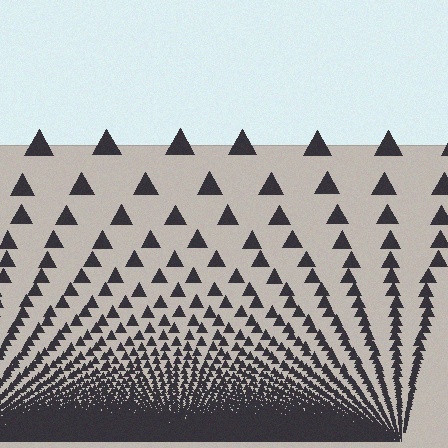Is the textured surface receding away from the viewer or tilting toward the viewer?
The surface appears to tilt toward the viewer. Texture elements get larger and sparser toward the top.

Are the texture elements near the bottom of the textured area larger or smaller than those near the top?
Smaller. The gradient is inverted — elements near the bottom are smaller and denser.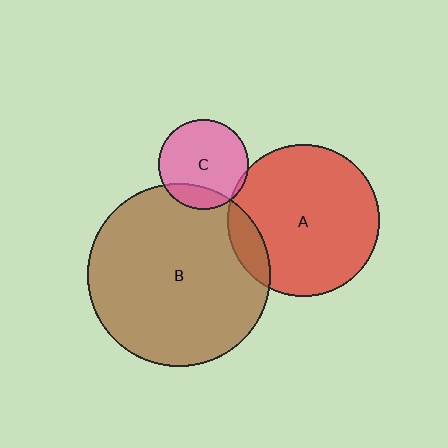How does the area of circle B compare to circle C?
Approximately 4.1 times.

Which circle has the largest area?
Circle B (brown).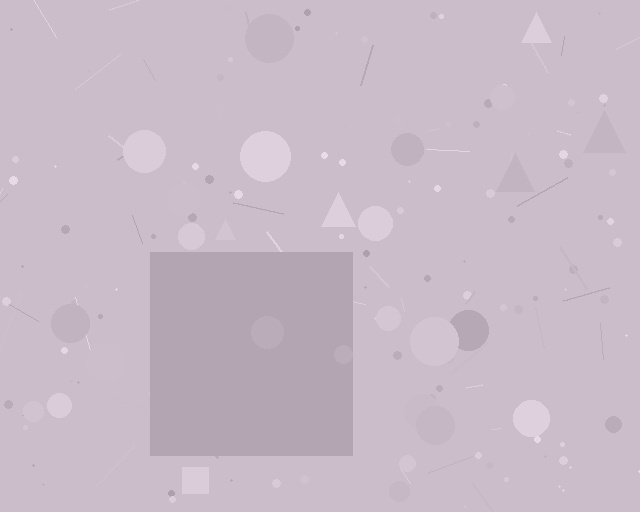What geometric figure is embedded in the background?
A square is embedded in the background.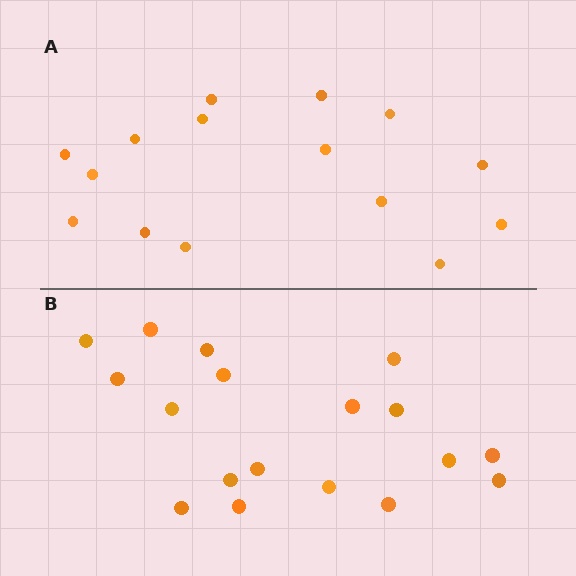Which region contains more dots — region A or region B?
Region B (the bottom region) has more dots.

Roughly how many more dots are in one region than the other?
Region B has just a few more — roughly 2 or 3 more dots than region A.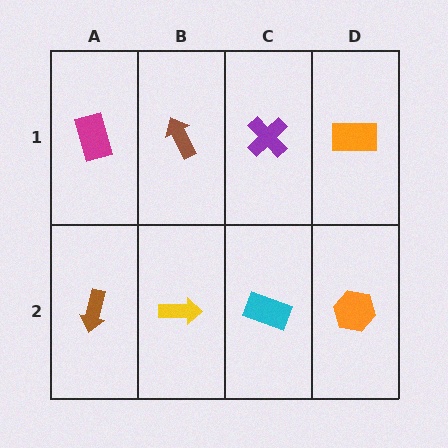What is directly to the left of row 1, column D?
A purple cross.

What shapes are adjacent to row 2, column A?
A magenta rectangle (row 1, column A), a yellow arrow (row 2, column B).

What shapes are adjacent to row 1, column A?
A brown arrow (row 2, column A), a brown arrow (row 1, column B).